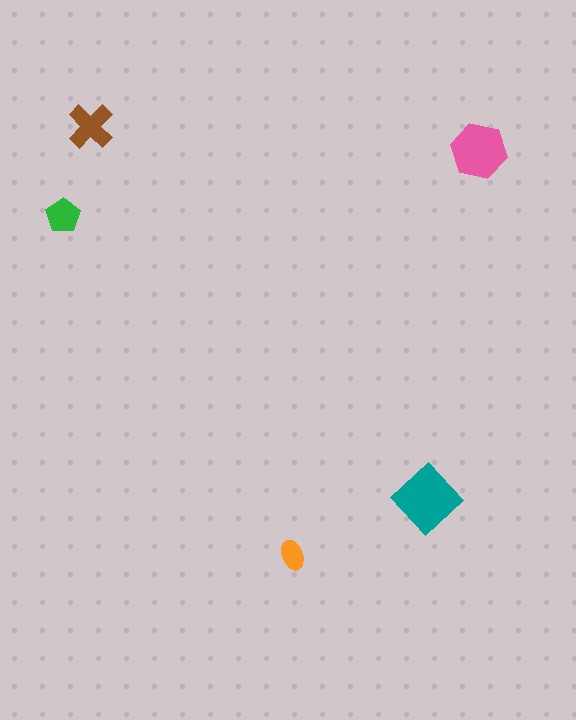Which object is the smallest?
The orange ellipse.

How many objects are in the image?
There are 5 objects in the image.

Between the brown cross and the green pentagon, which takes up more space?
The brown cross.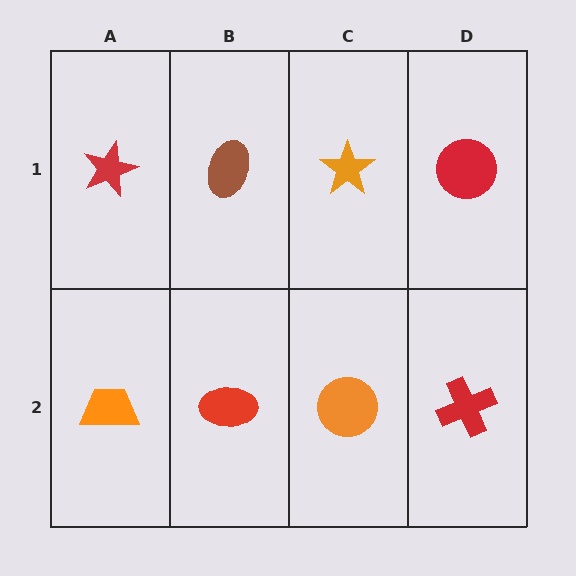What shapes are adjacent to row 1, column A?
An orange trapezoid (row 2, column A), a brown ellipse (row 1, column B).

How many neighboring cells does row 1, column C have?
3.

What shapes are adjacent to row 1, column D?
A red cross (row 2, column D), an orange star (row 1, column C).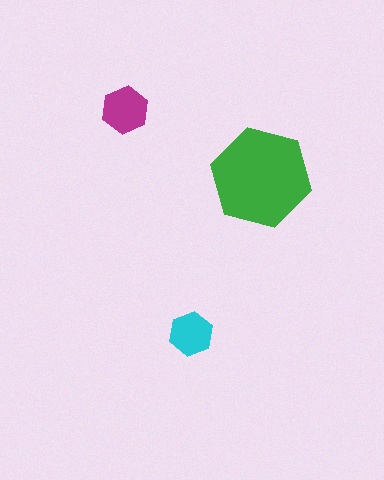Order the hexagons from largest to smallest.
the green one, the magenta one, the cyan one.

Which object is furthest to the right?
The green hexagon is rightmost.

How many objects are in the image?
There are 3 objects in the image.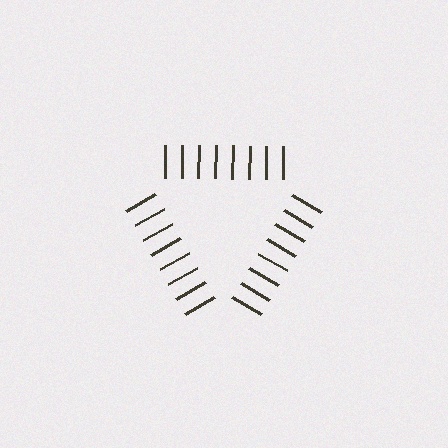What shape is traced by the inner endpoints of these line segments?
An illusory triangle — the line segments terminate on its edges but no continuous stroke is drawn.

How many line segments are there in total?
24 — 8 along each of the 3 edges.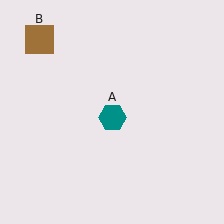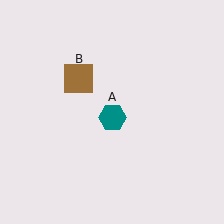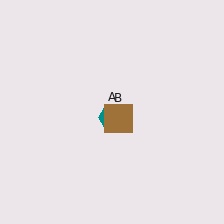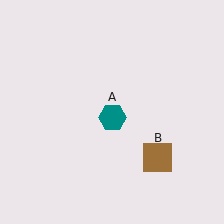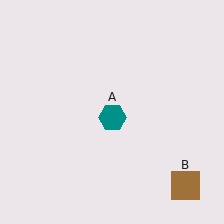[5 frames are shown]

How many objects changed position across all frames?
1 object changed position: brown square (object B).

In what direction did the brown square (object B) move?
The brown square (object B) moved down and to the right.